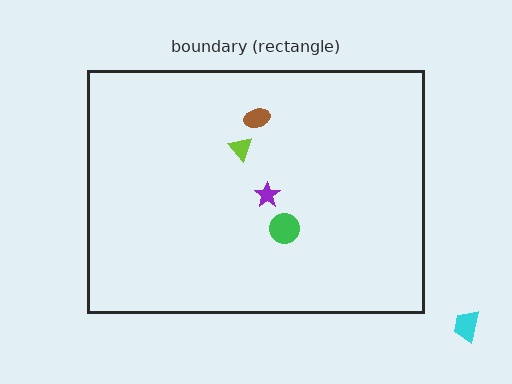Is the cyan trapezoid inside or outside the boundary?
Outside.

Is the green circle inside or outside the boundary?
Inside.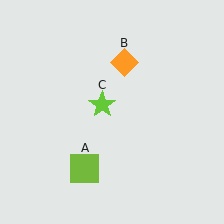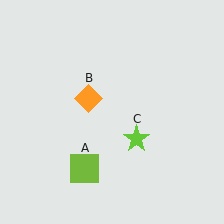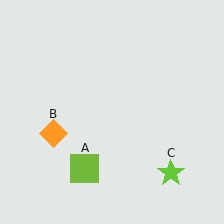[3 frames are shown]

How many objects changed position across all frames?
2 objects changed position: orange diamond (object B), lime star (object C).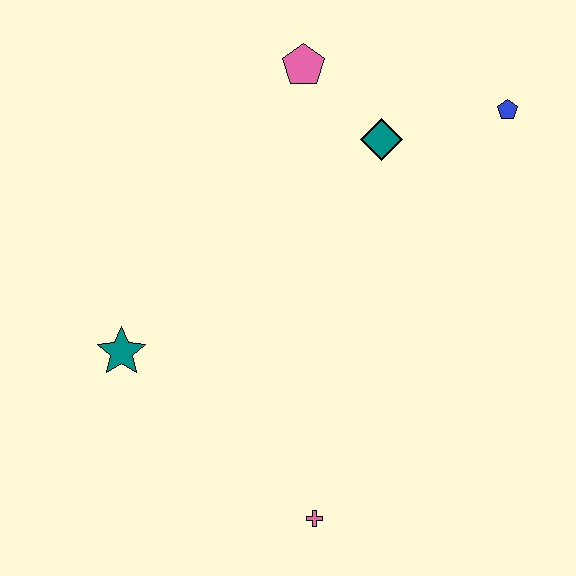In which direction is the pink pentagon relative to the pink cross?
The pink pentagon is above the pink cross.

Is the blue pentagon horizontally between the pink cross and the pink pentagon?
No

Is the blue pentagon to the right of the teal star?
Yes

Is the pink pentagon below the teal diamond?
No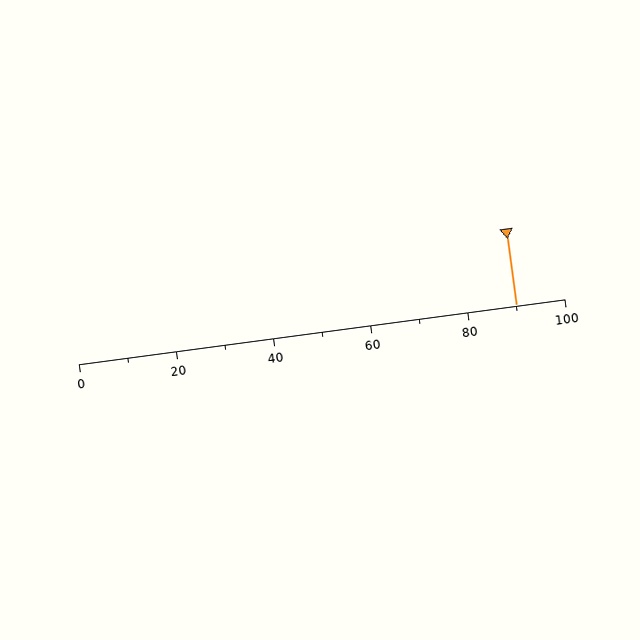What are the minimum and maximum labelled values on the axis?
The axis runs from 0 to 100.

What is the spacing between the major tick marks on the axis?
The major ticks are spaced 20 apart.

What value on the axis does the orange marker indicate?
The marker indicates approximately 90.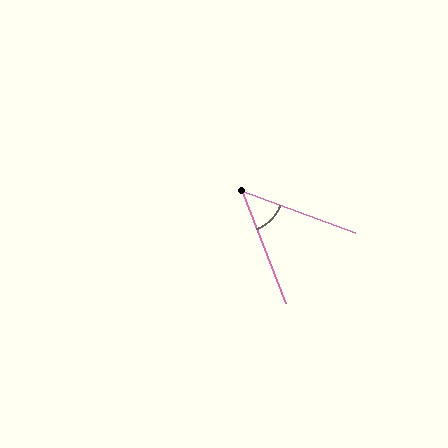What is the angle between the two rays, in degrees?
Approximately 49 degrees.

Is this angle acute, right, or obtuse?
It is acute.